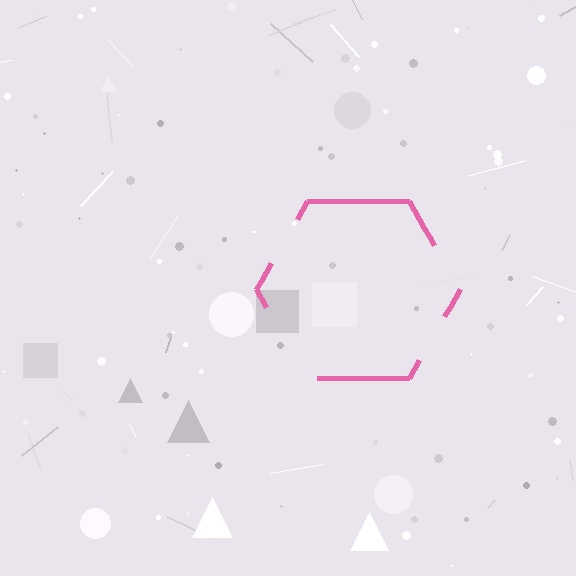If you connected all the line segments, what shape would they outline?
They would outline a hexagon.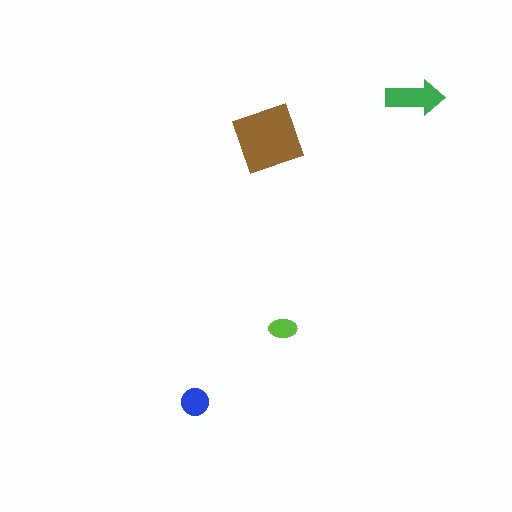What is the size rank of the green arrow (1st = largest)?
2nd.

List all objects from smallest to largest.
The lime ellipse, the blue circle, the green arrow, the brown diamond.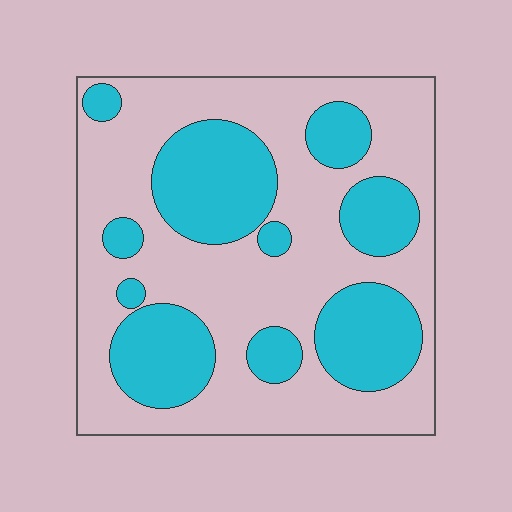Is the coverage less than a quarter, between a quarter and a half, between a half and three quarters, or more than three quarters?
Between a quarter and a half.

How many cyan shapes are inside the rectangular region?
10.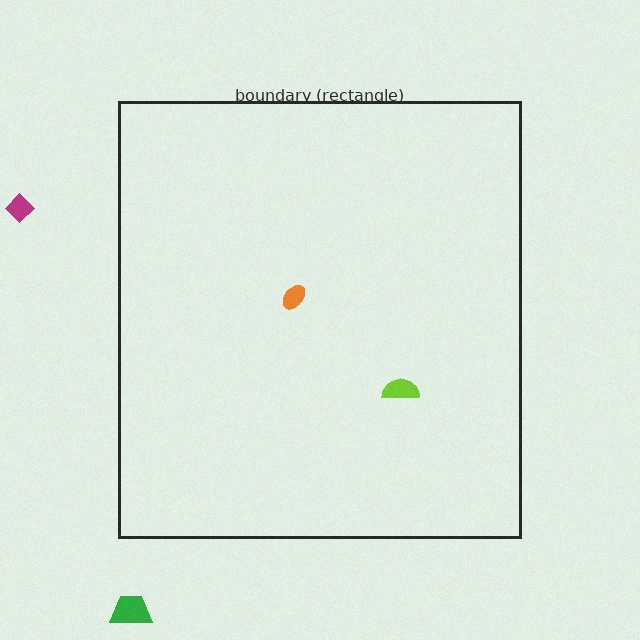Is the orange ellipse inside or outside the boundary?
Inside.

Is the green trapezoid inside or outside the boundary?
Outside.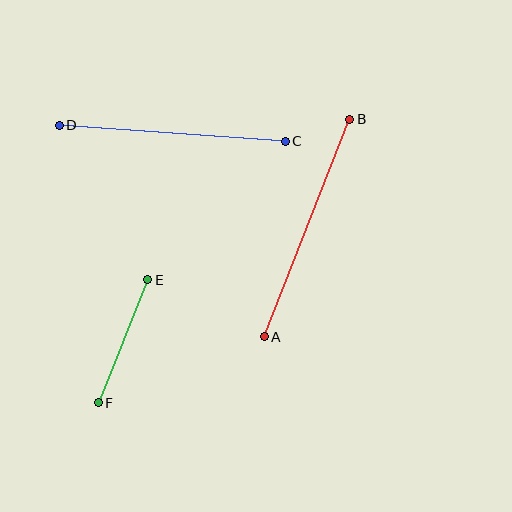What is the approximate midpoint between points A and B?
The midpoint is at approximately (307, 228) pixels.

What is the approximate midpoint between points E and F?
The midpoint is at approximately (123, 341) pixels.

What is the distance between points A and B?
The distance is approximately 234 pixels.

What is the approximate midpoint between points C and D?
The midpoint is at approximately (172, 133) pixels.